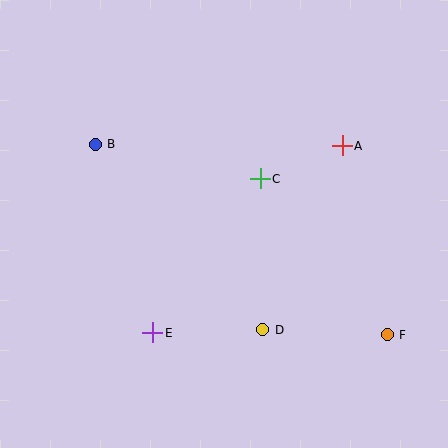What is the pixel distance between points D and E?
The distance between D and E is 110 pixels.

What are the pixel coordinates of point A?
Point A is at (342, 146).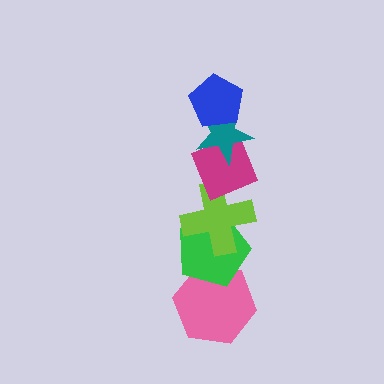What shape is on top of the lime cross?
The magenta diamond is on top of the lime cross.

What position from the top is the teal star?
The teal star is 2nd from the top.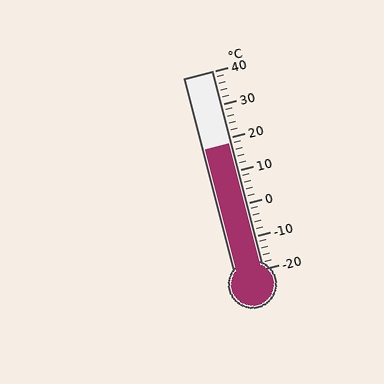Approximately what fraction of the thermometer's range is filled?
The thermometer is filled to approximately 65% of its range.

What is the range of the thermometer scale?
The thermometer scale ranges from -20°C to 40°C.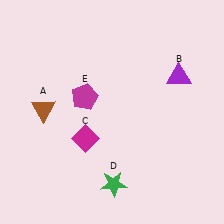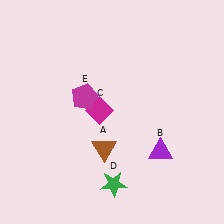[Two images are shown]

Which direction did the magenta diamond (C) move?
The magenta diamond (C) moved up.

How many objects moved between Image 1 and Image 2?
3 objects moved between the two images.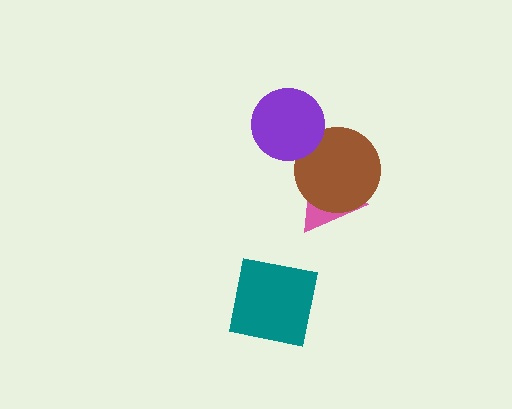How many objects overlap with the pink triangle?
1 object overlaps with the pink triangle.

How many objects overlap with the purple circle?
1 object overlaps with the purple circle.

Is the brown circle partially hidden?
Yes, it is partially covered by another shape.